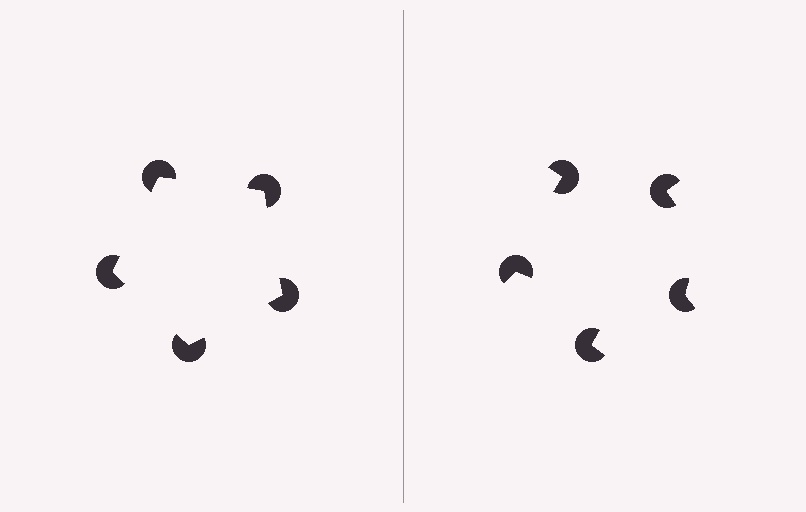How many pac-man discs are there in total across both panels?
10 — 5 on each side.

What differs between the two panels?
The pac-man discs are positioned identically on both sides; only the wedge orientations differ. On the left they align to a pentagon; on the right they are misaligned.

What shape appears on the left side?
An illusory pentagon.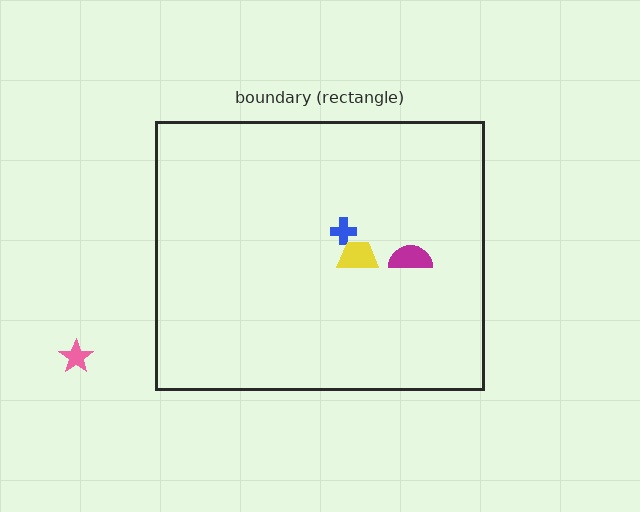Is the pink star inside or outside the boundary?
Outside.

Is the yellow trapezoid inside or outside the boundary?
Inside.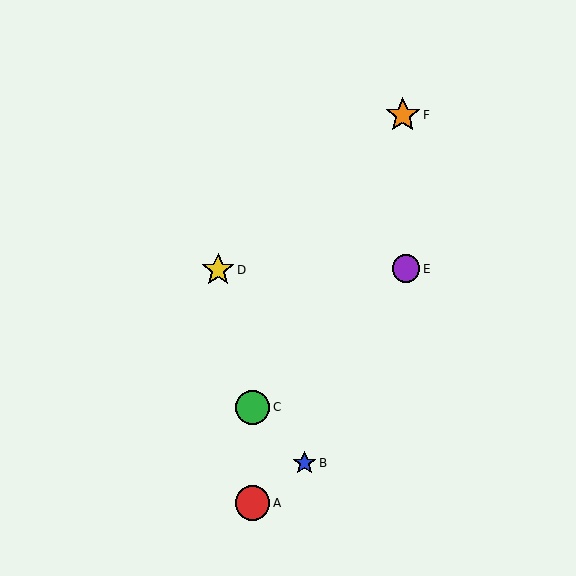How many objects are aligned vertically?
2 objects (A, C) are aligned vertically.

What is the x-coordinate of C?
Object C is at x≈252.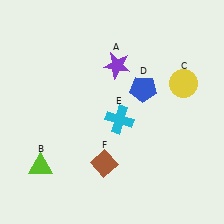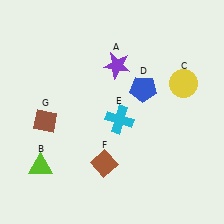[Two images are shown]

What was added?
A brown diamond (G) was added in Image 2.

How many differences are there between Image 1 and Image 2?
There is 1 difference between the two images.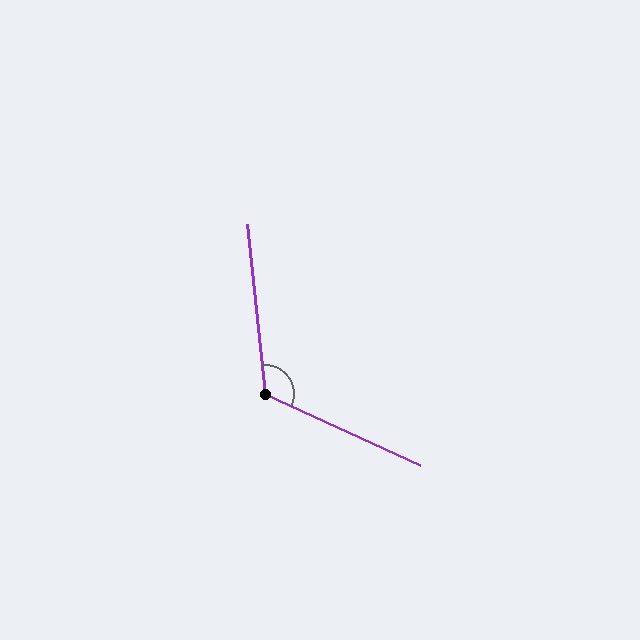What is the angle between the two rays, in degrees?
Approximately 121 degrees.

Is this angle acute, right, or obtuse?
It is obtuse.